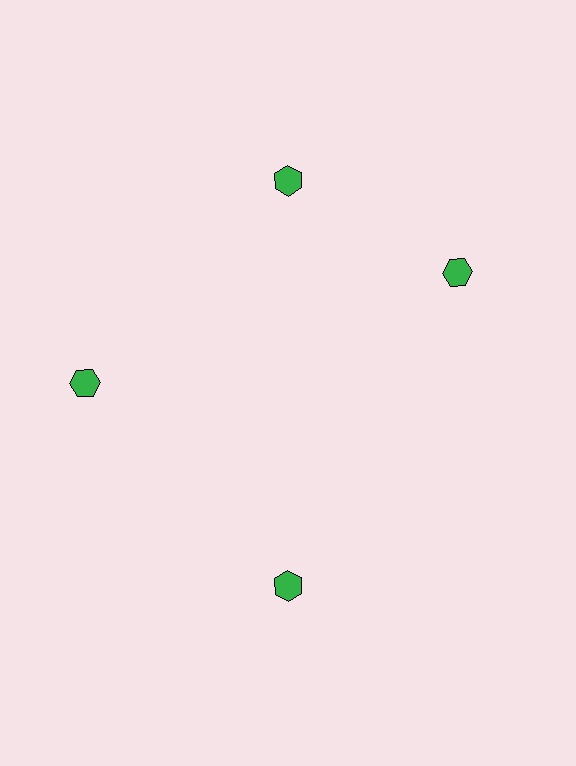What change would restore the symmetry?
The symmetry would be restored by rotating it back into even spacing with its neighbors so that all 4 hexagons sit at equal angles and equal distance from the center.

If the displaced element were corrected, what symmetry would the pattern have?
It would have 4-fold rotational symmetry — the pattern would map onto itself every 90 degrees.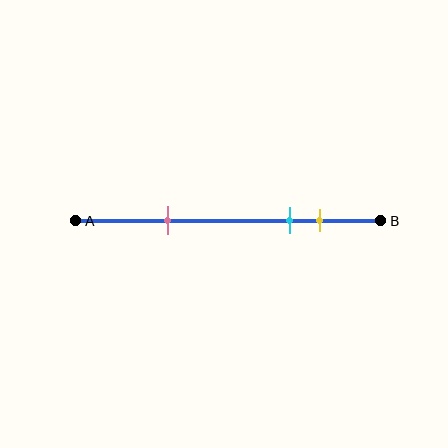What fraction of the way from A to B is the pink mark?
The pink mark is approximately 30% (0.3) of the way from A to B.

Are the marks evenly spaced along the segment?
No, the marks are not evenly spaced.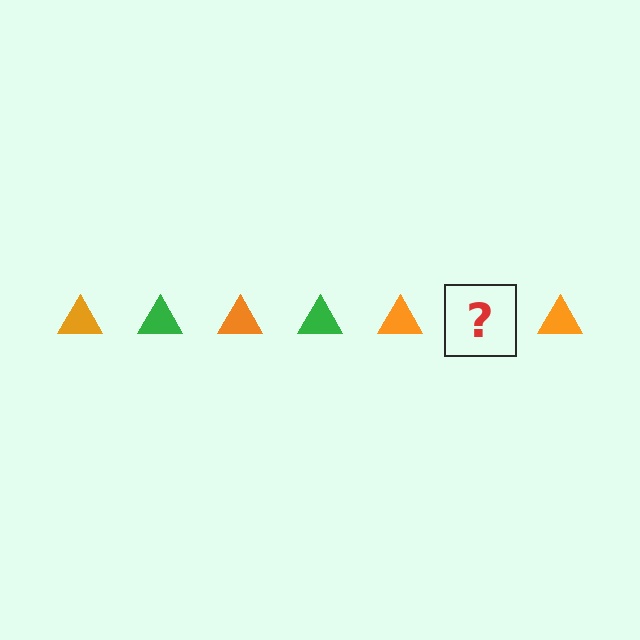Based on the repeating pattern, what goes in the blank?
The blank should be a green triangle.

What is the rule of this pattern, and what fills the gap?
The rule is that the pattern cycles through orange, green triangles. The gap should be filled with a green triangle.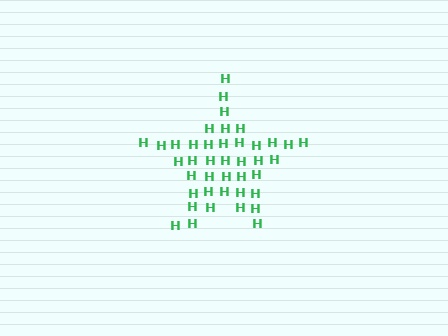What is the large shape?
The large shape is a star.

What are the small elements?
The small elements are letter H's.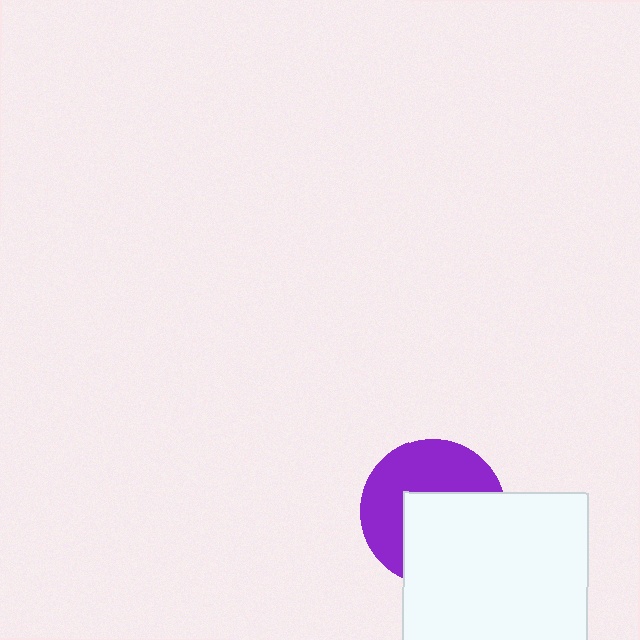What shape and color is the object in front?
The object in front is a white square.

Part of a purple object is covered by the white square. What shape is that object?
It is a circle.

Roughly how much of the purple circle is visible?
About half of it is visible (roughly 50%).